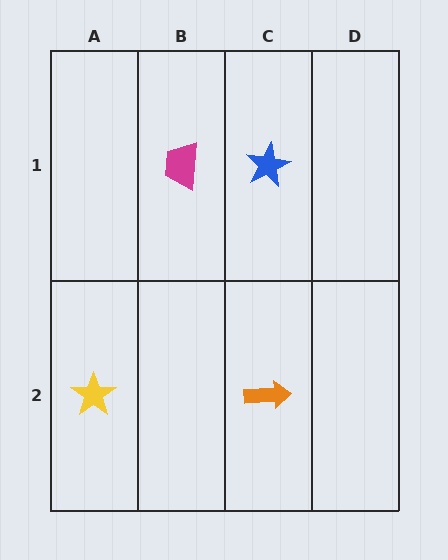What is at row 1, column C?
A blue star.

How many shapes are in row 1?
2 shapes.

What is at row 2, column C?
An orange arrow.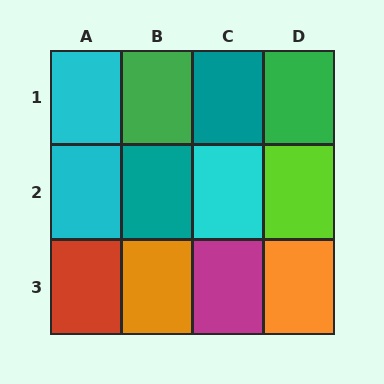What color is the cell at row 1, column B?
Green.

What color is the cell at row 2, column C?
Cyan.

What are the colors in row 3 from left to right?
Red, orange, magenta, orange.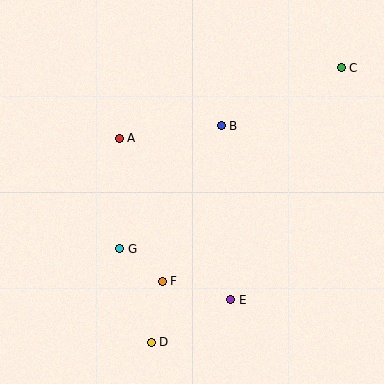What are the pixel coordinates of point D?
Point D is at (151, 342).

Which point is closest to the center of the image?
Point B at (221, 126) is closest to the center.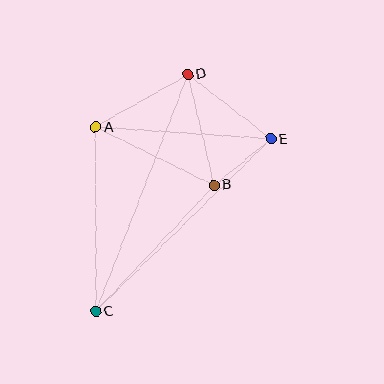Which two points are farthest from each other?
Points C and D are farthest from each other.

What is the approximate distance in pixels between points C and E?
The distance between C and E is approximately 246 pixels.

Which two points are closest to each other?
Points B and E are closest to each other.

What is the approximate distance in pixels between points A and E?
The distance between A and E is approximately 175 pixels.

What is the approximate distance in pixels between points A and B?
The distance between A and B is approximately 132 pixels.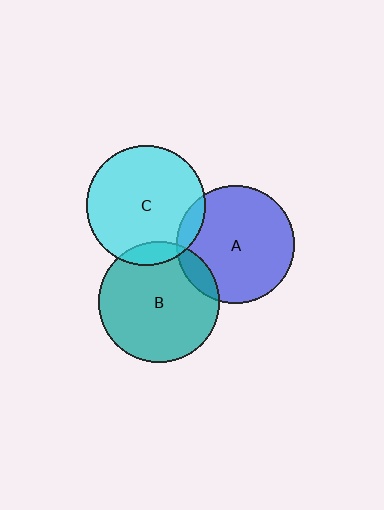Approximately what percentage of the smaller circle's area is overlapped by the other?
Approximately 10%.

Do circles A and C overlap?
Yes.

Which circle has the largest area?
Circle B (teal).